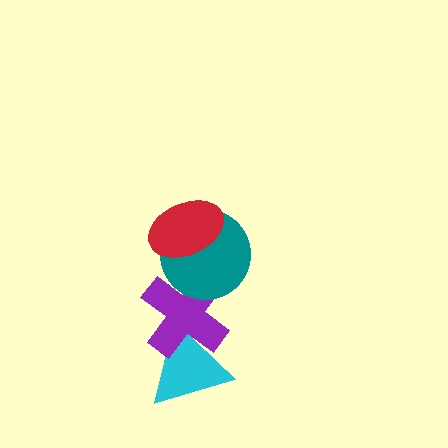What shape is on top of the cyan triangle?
The purple cross is on top of the cyan triangle.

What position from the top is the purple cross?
The purple cross is 3rd from the top.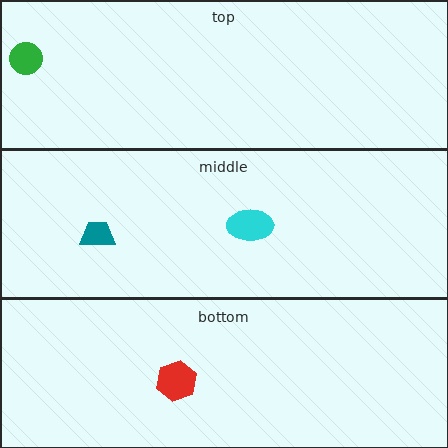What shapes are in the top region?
The green circle.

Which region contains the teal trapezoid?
The middle region.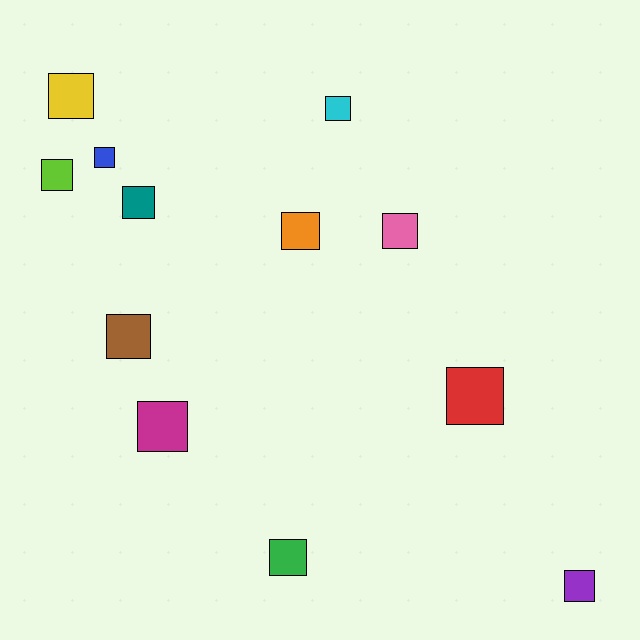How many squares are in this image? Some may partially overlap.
There are 12 squares.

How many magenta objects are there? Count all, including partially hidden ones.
There is 1 magenta object.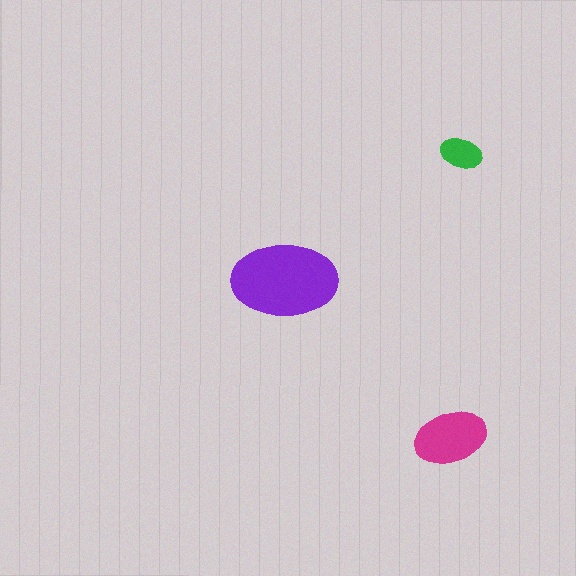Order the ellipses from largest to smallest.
the purple one, the magenta one, the green one.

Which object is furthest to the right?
The green ellipse is rightmost.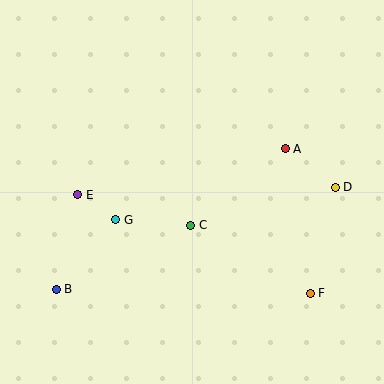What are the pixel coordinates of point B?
Point B is at (56, 289).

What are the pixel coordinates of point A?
Point A is at (285, 149).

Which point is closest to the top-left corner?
Point E is closest to the top-left corner.